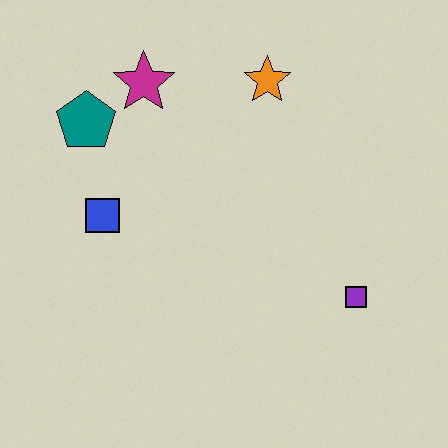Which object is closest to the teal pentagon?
The magenta star is closest to the teal pentagon.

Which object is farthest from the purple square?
The teal pentagon is farthest from the purple square.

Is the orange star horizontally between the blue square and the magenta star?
No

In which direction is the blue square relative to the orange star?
The blue square is to the left of the orange star.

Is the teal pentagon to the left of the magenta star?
Yes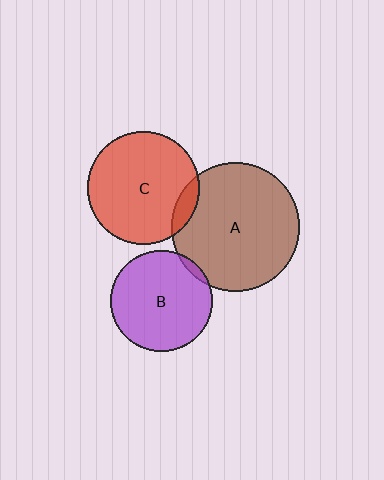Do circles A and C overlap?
Yes.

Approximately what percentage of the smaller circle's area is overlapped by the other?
Approximately 10%.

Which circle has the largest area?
Circle A (brown).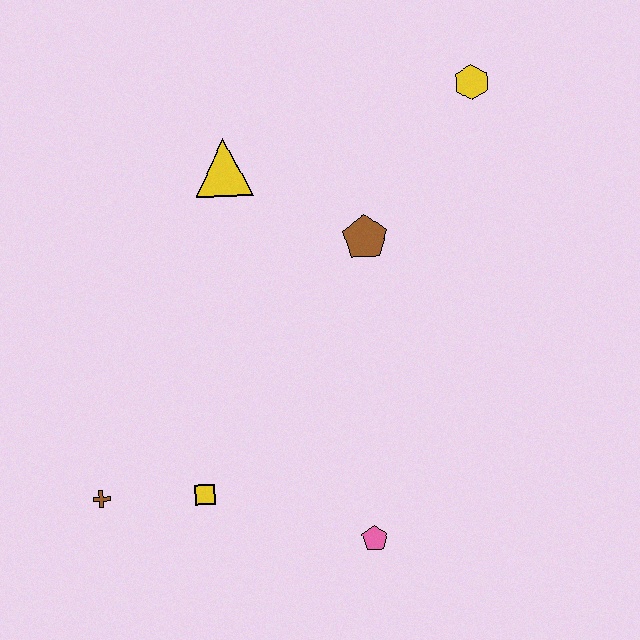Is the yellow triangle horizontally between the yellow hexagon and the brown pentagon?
No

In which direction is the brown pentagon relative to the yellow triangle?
The brown pentagon is to the right of the yellow triangle.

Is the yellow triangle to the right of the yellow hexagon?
No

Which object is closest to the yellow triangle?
The brown pentagon is closest to the yellow triangle.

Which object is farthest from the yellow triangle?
The pink pentagon is farthest from the yellow triangle.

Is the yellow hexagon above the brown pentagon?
Yes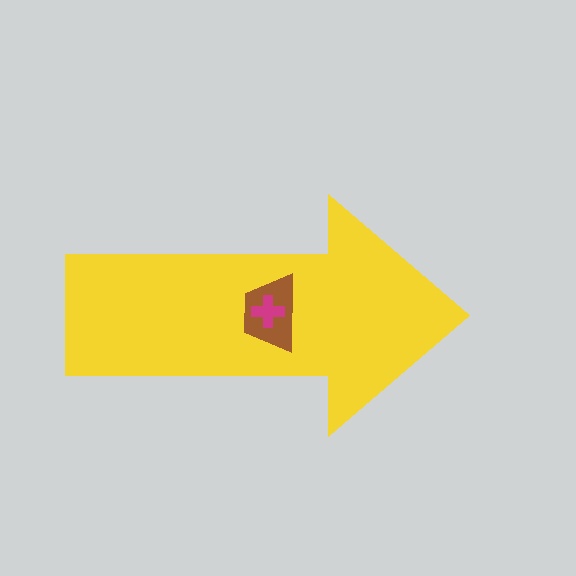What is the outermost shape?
The yellow arrow.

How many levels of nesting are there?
3.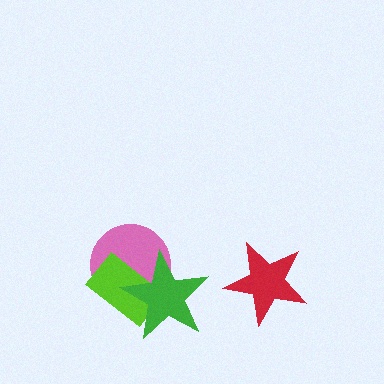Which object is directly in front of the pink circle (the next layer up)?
The lime rectangle is directly in front of the pink circle.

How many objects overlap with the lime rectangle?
2 objects overlap with the lime rectangle.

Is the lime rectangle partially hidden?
Yes, it is partially covered by another shape.